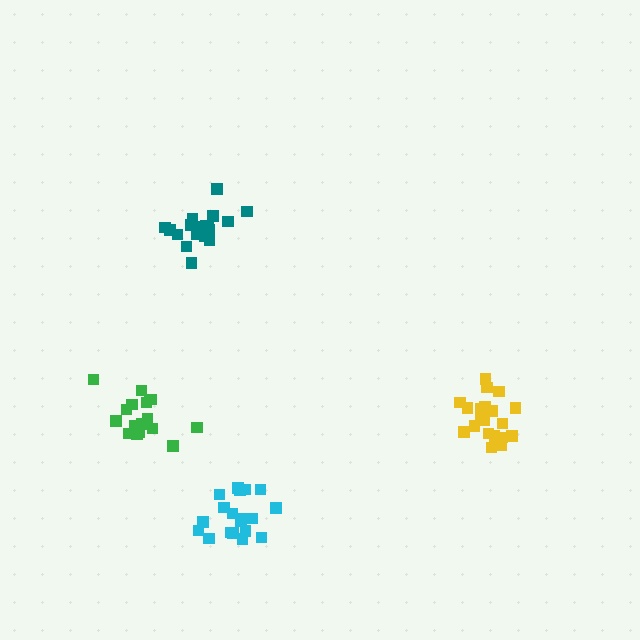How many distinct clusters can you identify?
There are 4 distinct clusters.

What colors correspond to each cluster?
The clusters are colored: teal, yellow, green, cyan.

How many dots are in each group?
Group 1: 19 dots, Group 2: 21 dots, Group 3: 17 dots, Group 4: 19 dots (76 total).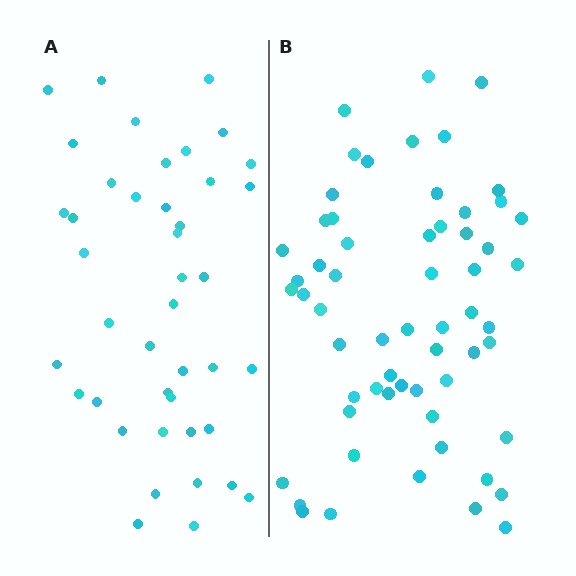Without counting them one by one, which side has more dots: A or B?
Region B (the right region) has more dots.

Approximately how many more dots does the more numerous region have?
Region B has approximately 20 more dots than region A.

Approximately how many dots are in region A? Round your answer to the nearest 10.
About 40 dots. (The exact count is 42, which rounds to 40.)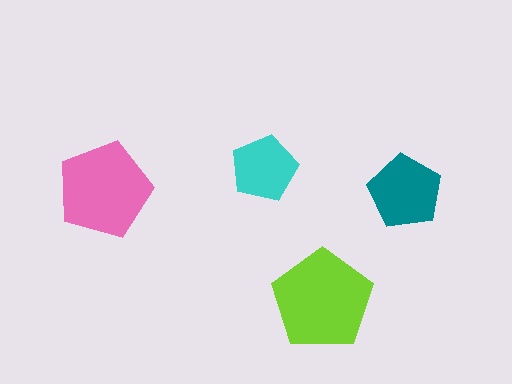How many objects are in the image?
There are 4 objects in the image.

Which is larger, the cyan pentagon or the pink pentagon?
The pink one.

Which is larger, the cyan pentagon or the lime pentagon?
The lime one.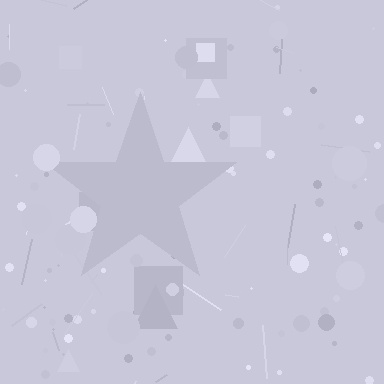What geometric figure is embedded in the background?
A star is embedded in the background.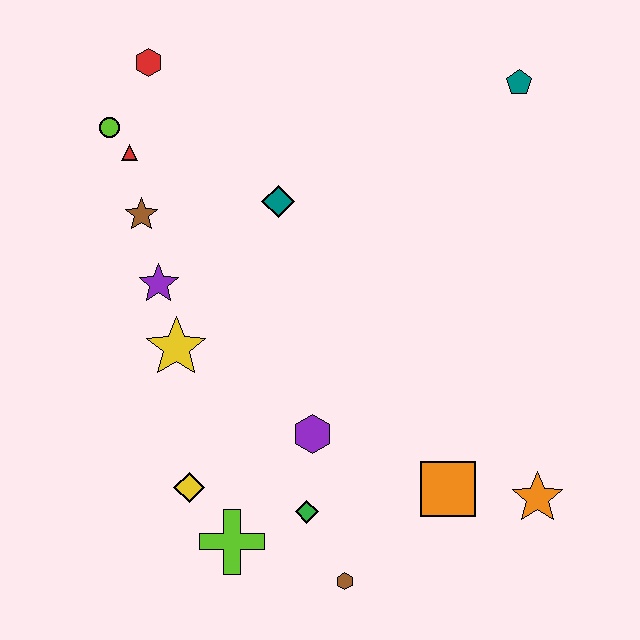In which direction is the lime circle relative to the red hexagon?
The lime circle is below the red hexagon.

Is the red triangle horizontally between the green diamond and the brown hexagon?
No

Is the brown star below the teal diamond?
Yes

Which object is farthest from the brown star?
The orange star is farthest from the brown star.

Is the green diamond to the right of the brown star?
Yes